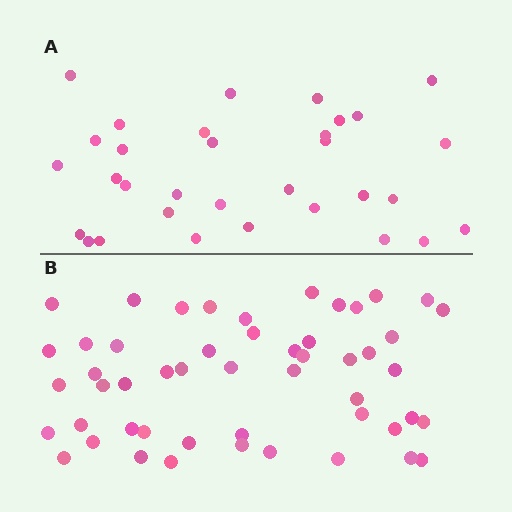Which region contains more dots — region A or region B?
Region B (the bottom region) has more dots.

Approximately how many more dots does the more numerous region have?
Region B has approximately 20 more dots than region A.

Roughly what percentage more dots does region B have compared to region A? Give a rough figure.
About 60% more.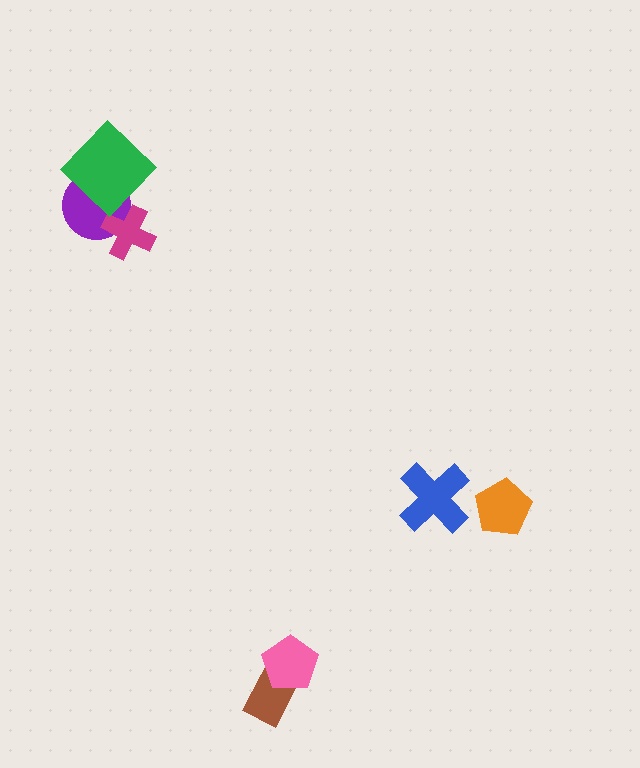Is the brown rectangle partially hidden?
Yes, it is partially covered by another shape.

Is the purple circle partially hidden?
Yes, it is partially covered by another shape.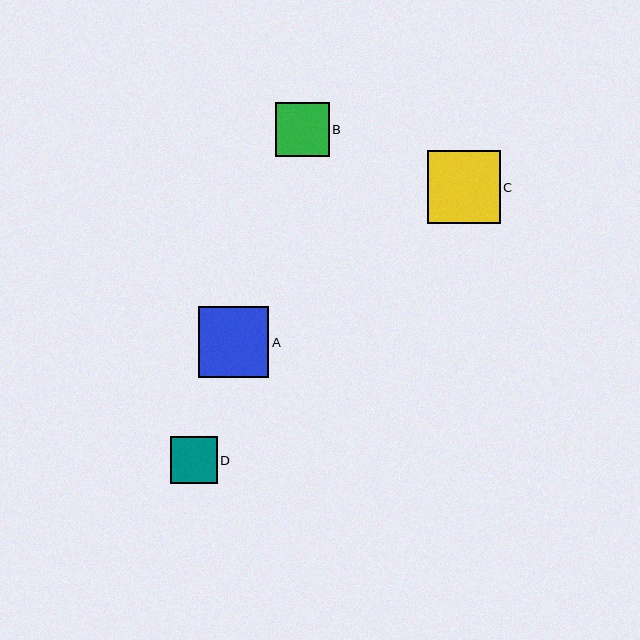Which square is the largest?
Square C is the largest with a size of approximately 73 pixels.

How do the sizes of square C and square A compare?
Square C and square A are approximately the same size.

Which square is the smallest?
Square D is the smallest with a size of approximately 47 pixels.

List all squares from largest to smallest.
From largest to smallest: C, A, B, D.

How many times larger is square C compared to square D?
Square C is approximately 1.6 times the size of square D.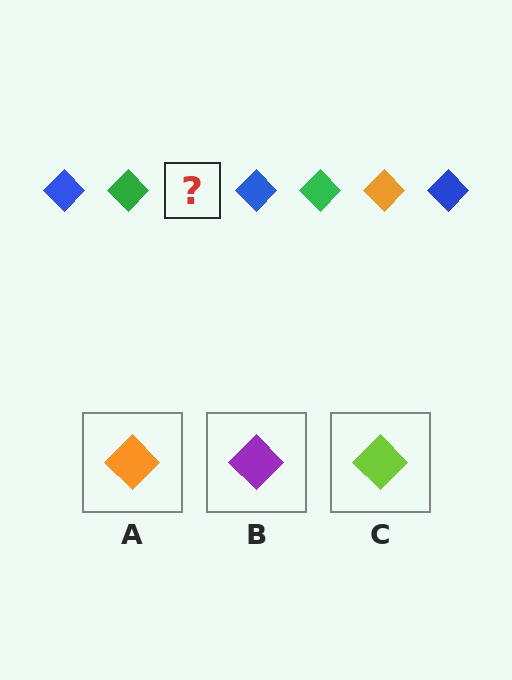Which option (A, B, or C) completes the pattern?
A.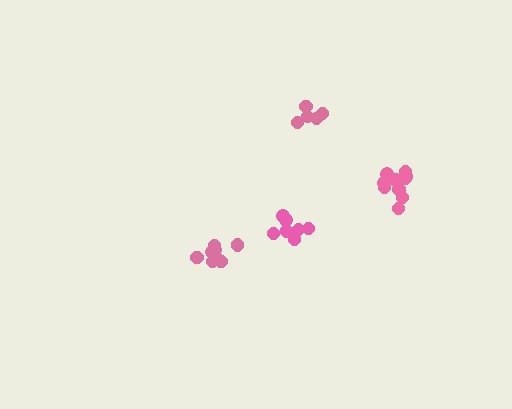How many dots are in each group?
Group 1: 5 dots, Group 2: 8 dots, Group 3: 11 dots, Group 4: 7 dots (31 total).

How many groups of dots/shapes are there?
There are 4 groups.